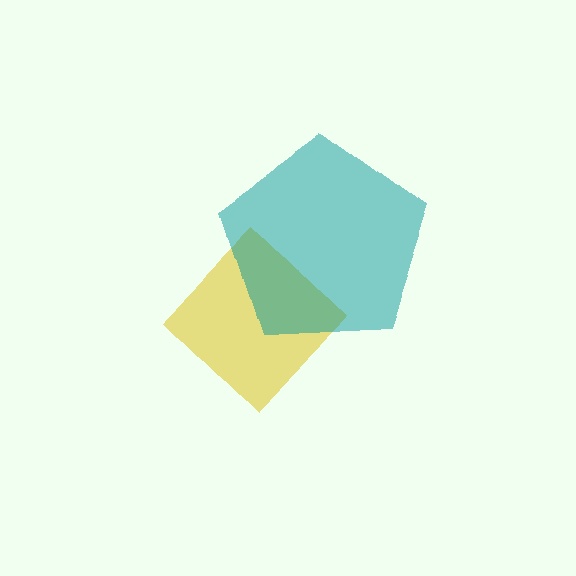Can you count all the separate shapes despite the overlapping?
Yes, there are 2 separate shapes.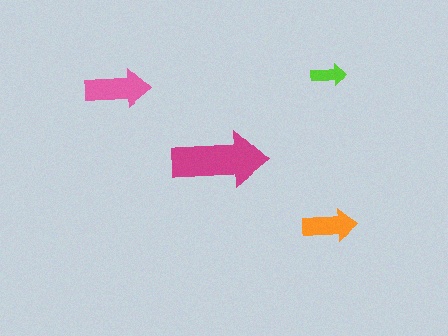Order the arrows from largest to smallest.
the magenta one, the pink one, the orange one, the lime one.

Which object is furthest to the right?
The lime arrow is rightmost.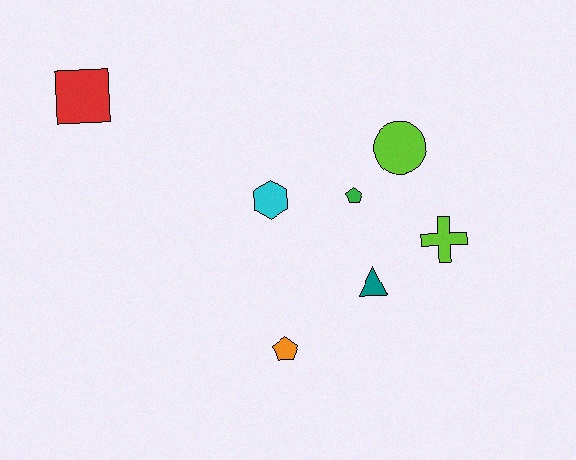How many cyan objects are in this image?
There is 1 cyan object.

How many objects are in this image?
There are 7 objects.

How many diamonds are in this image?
There are no diamonds.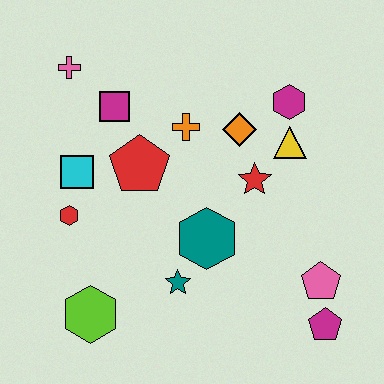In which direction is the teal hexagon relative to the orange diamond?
The teal hexagon is below the orange diamond.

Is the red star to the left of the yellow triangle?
Yes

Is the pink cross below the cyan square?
No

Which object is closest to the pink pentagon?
The magenta pentagon is closest to the pink pentagon.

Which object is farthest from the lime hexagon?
The magenta hexagon is farthest from the lime hexagon.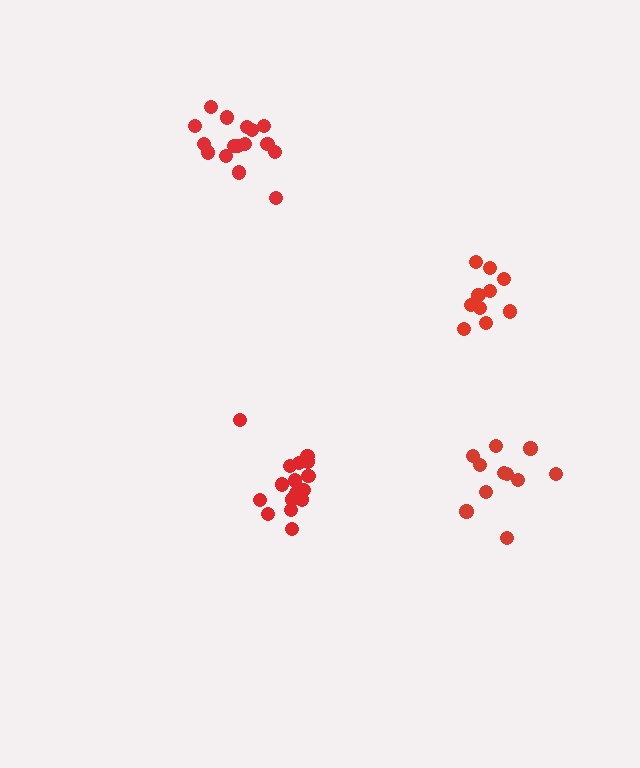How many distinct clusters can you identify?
There are 4 distinct clusters.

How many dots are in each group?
Group 1: 11 dots, Group 2: 12 dots, Group 3: 16 dots, Group 4: 16 dots (55 total).